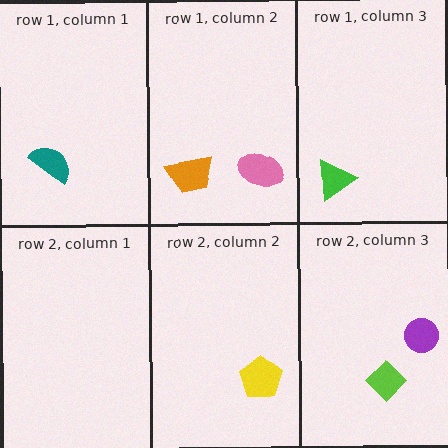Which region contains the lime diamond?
The row 2, column 3 region.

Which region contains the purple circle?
The row 2, column 3 region.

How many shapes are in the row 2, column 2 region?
1.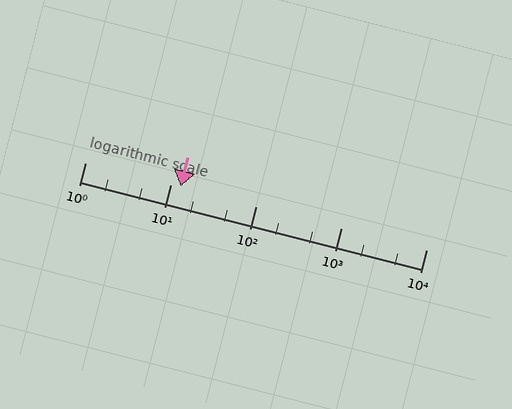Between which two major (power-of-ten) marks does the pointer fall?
The pointer is between 10 and 100.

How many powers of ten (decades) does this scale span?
The scale spans 4 decades, from 1 to 10000.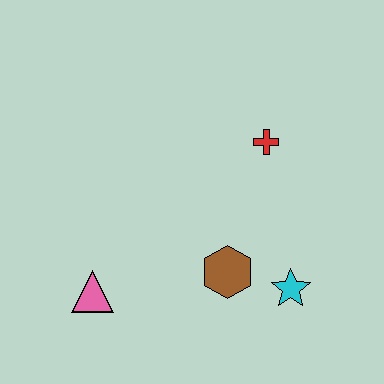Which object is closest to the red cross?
The brown hexagon is closest to the red cross.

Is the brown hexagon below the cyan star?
No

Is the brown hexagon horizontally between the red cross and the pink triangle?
Yes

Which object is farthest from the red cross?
The pink triangle is farthest from the red cross.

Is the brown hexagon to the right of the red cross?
No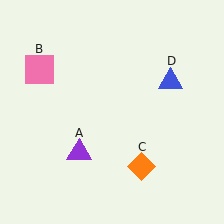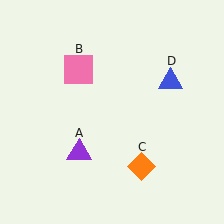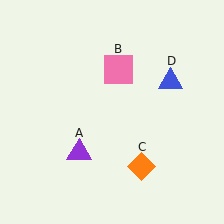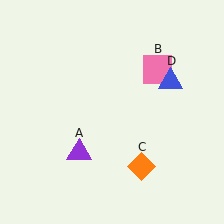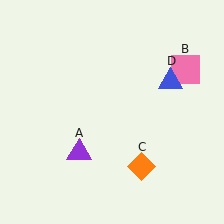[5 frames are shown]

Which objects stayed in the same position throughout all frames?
Purple triangle (object A) and orange diamond (object C) and blue triangle (object D) remained stationary.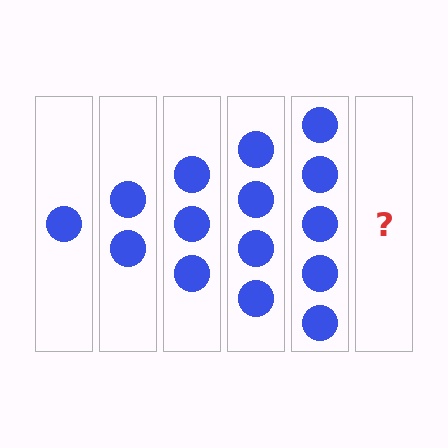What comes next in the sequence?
The next element should be 6 circles.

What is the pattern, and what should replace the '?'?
The pattern is that each step adds one more circle. The '?' should be 6 circles.